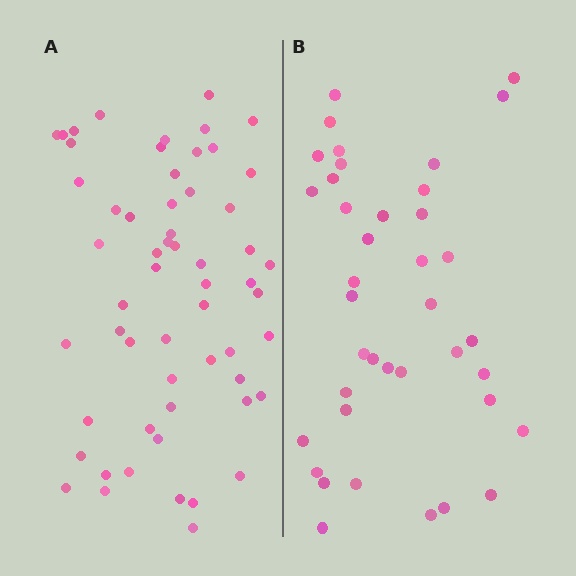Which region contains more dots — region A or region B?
Region A (the left region) has more dots.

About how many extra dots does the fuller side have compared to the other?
Region A has approximately 20 more dots than region B.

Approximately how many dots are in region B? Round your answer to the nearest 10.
About 40 dots. (The exact count is 39, which rounds to 40.)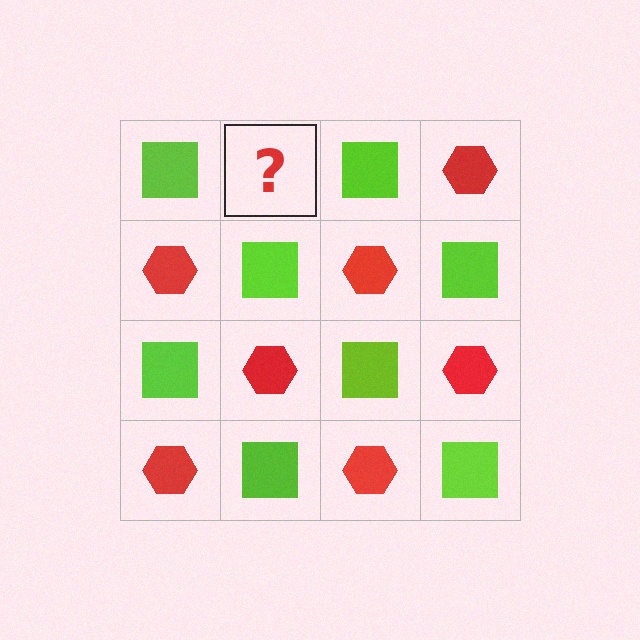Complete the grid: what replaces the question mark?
The question mark should be replaced with a red hexagon.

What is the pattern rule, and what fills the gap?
The rule is that it alternates lime square and red hexagon in a checkerboard pattern. The gap should be filled with a red hexagon.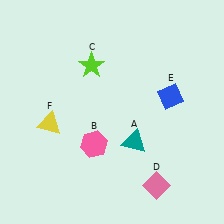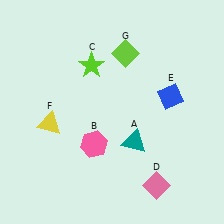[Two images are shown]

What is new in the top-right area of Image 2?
A lime diamond (G) was added in the top-right area of Image 2.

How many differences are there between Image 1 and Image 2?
There is 1 difference between the two images.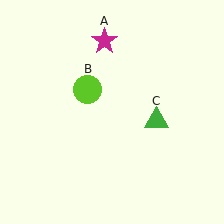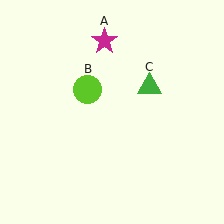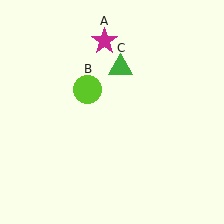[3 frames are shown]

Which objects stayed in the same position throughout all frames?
Magenta star (object A) and lime circle (object B) remained stationary.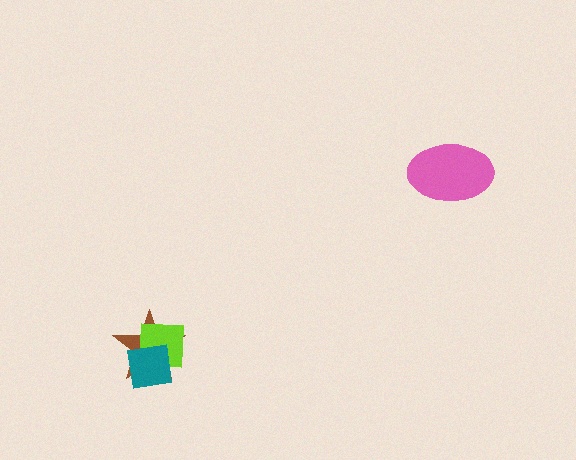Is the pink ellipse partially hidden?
No, no other shape covers it.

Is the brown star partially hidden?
Yes, it is partially covered by another shape.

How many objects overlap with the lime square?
2 objects overlap with the lime square.